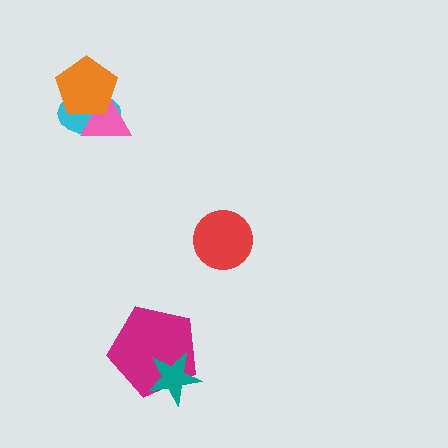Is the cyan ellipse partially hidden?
Yes, it is partially covered by another shape.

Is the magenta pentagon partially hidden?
Yes, it is partially covered by another shape.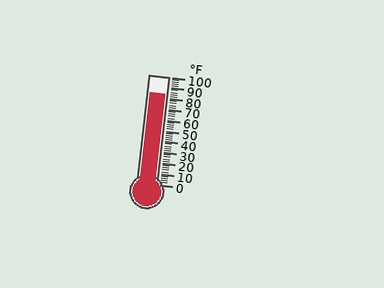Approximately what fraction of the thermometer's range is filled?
The thermometer is filled to approximately 85% of its range.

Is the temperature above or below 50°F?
The temperature is above 50°F.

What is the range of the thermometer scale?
The thermometer scale ranges from 0°F to 100°F.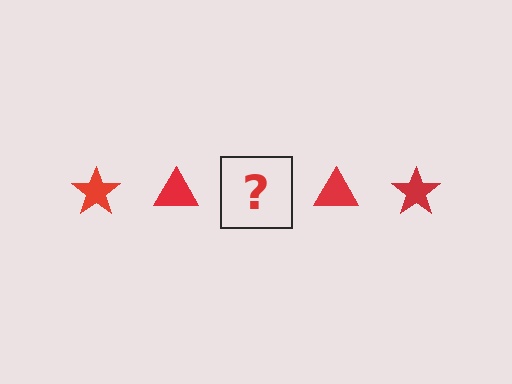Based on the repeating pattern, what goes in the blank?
The blank should be a red star.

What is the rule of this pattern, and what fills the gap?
The rule is that the pattern cycles through star, triangle shapes in red. The gap should be filled with a red star.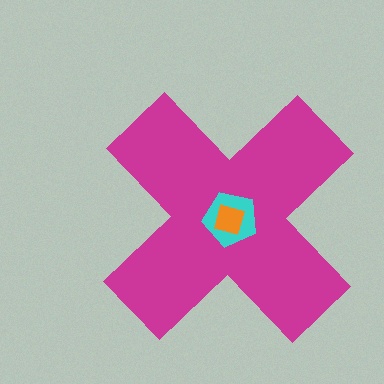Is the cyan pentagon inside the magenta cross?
Yes.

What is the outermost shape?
The magenta cross.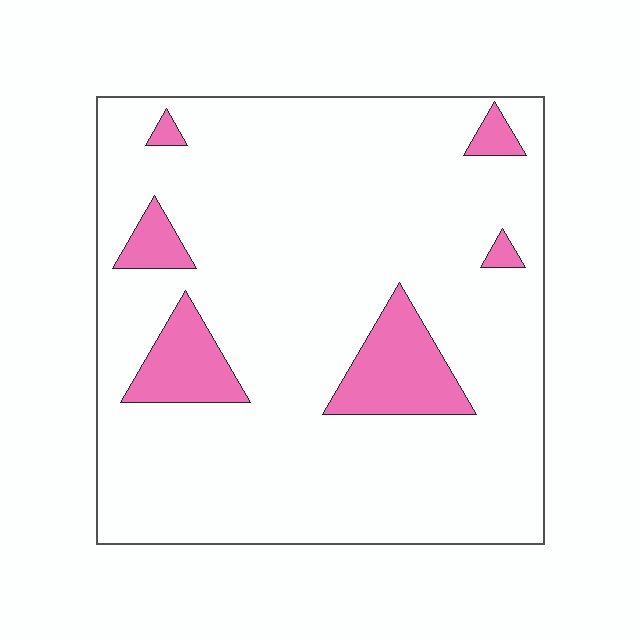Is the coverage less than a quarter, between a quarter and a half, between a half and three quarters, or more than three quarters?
Less than a quarter.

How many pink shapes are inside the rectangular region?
6.